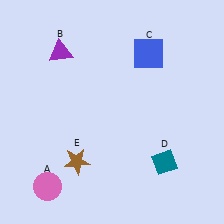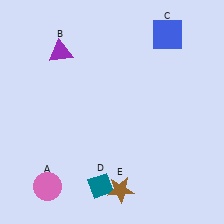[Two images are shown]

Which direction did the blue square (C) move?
The blue square (C) moved up.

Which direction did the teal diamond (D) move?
The teal diamond (D) moved left.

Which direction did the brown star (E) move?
The brown star (E) moved right.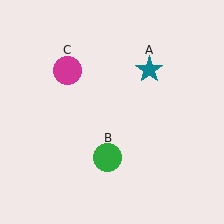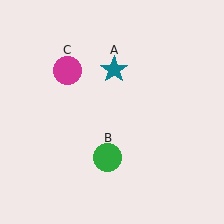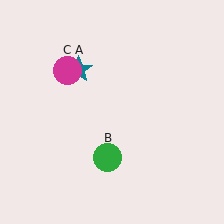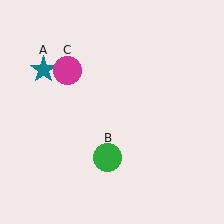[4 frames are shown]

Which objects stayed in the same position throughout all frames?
Green circle (object B) and magenta circle (object C) remained stationary.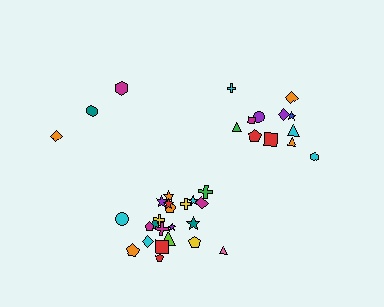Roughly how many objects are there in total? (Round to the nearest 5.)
Roughly 35 objects in total.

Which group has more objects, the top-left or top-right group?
The top-right group.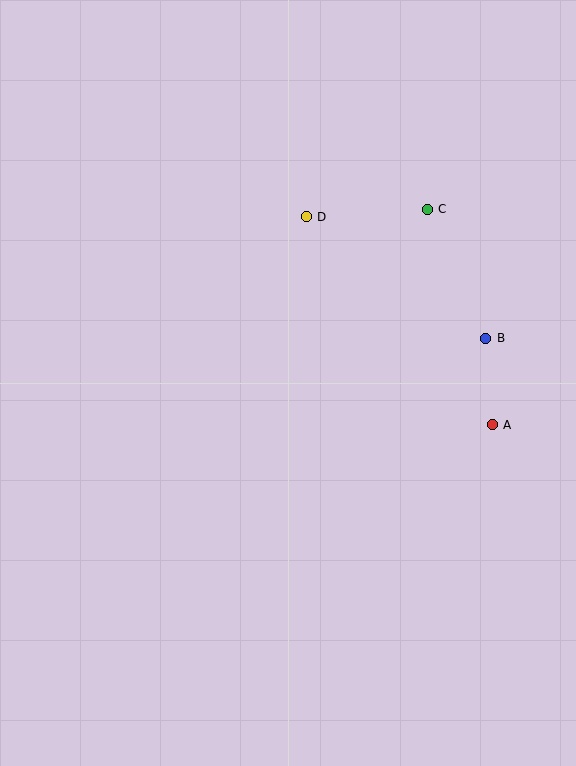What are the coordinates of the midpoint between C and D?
The midpoint between C and D is at (367, 213).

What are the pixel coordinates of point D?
Point D is at (306, 217).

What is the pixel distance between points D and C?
The distance between D and C is 121 pixels.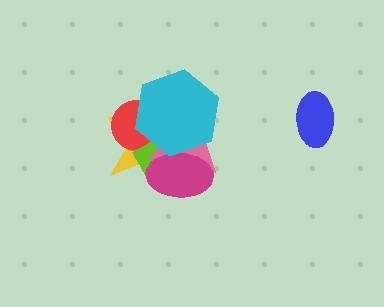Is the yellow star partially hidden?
Yes, it is partially covered by another shape.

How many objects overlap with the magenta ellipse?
4 objects overlap with the magenta ellipse.